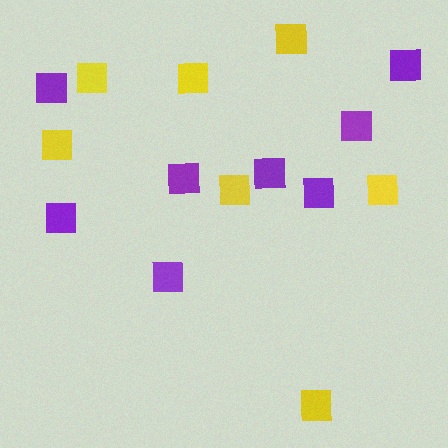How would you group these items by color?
There are 2 groups: one group of yellow squares (7) and one group of purple squares (8).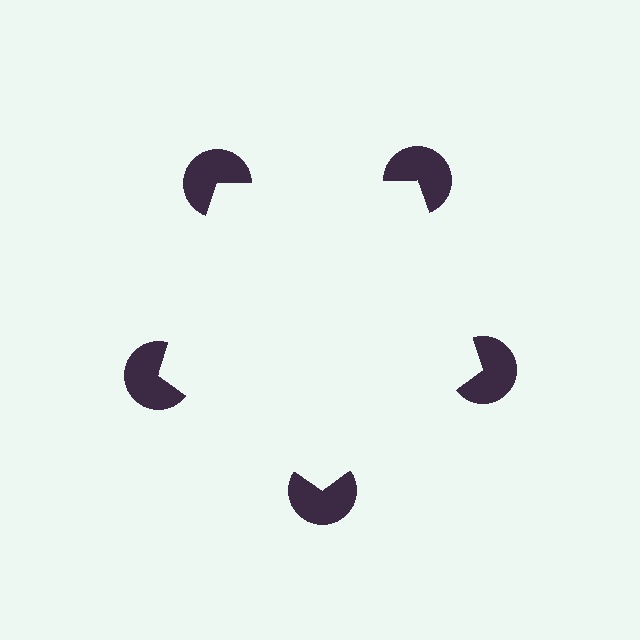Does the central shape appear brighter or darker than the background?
It typically appears slightly brighter than the background, even though no actual brightness change is drawn.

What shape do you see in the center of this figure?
An illusory pentagon — its edges are inferred from the aligned wedge cuts in the pac-man discs, not physically drawn.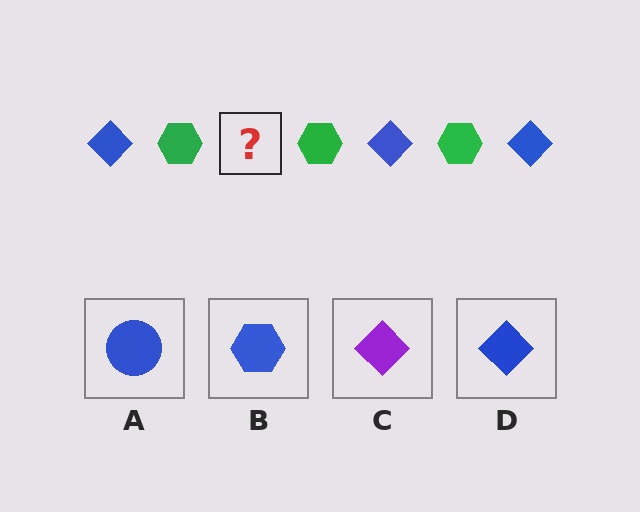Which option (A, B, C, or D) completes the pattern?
D.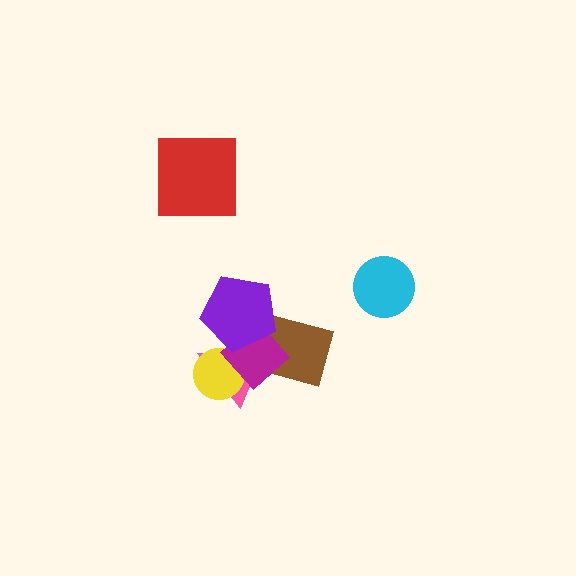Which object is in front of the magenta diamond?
The purple pentagon is in front of the magenta diamond.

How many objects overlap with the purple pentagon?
3 objects overlap with the purple pentagon.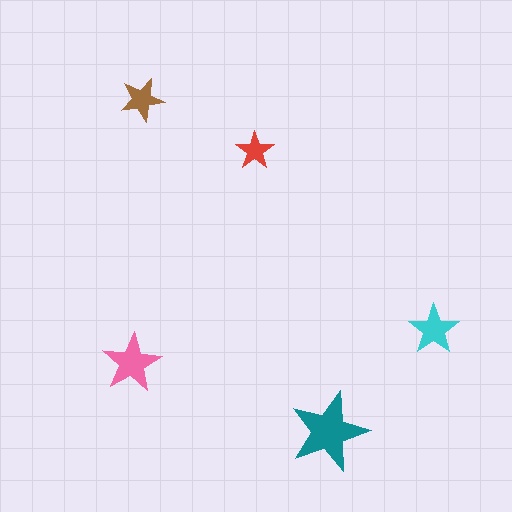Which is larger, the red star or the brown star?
The brown one.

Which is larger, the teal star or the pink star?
The teal one.